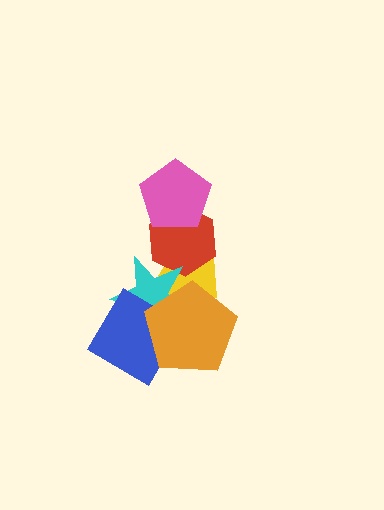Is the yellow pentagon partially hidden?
Yes, it is partially covered by another shape.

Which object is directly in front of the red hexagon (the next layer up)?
The cyan star is directly in front of the red hexagon.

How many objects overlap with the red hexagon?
3 objects overlap with the red hexagon.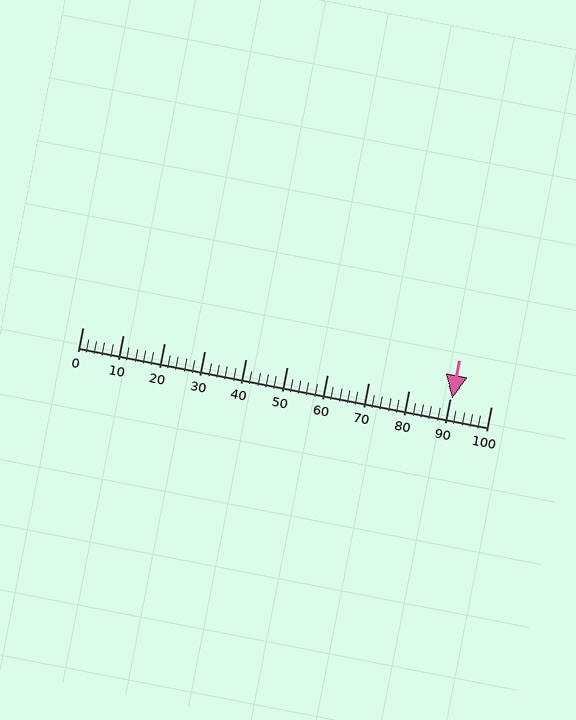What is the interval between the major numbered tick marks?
The major tick marks are spaced 10 units apart.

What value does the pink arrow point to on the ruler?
The pink arrow points to approximately 90.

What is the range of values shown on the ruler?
The ruler shows values from 0 to 100.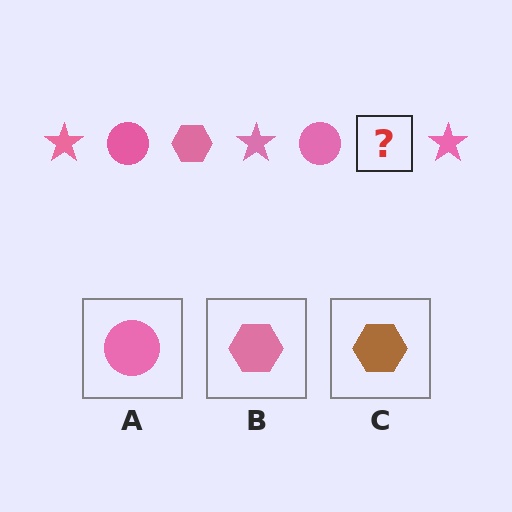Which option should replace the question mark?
Option B.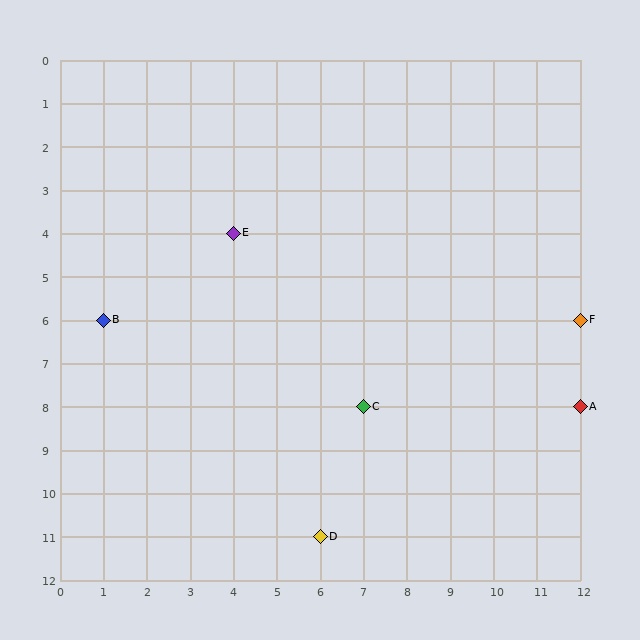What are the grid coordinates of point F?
Point F is at grid coordinates (12, 6).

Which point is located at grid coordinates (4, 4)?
Point E is at (4, 4).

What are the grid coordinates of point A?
Point A is at grid coordinates (12, 8).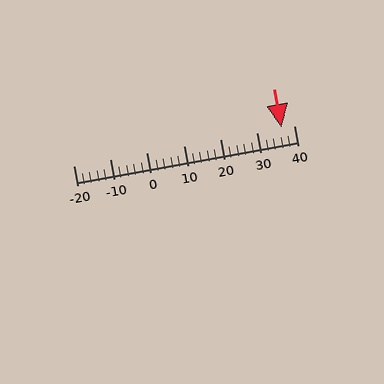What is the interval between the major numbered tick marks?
The major tick marks are spaced 10 units apart.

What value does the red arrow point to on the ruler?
The red arrow points to approximately 37.